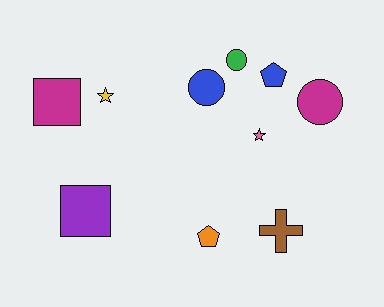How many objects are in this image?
There are 10 objects.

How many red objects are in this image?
There are no red objects.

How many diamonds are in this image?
There are no diamonds.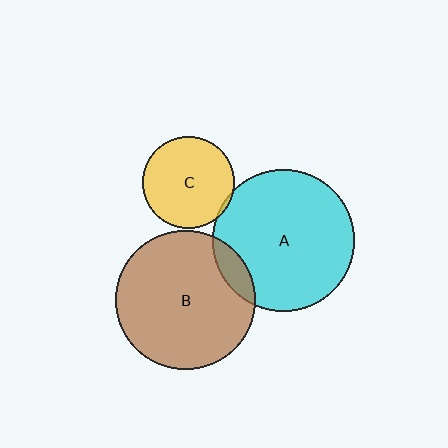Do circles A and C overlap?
Yes.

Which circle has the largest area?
Circle A (cyan).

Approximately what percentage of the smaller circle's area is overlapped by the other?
Approximately 5%.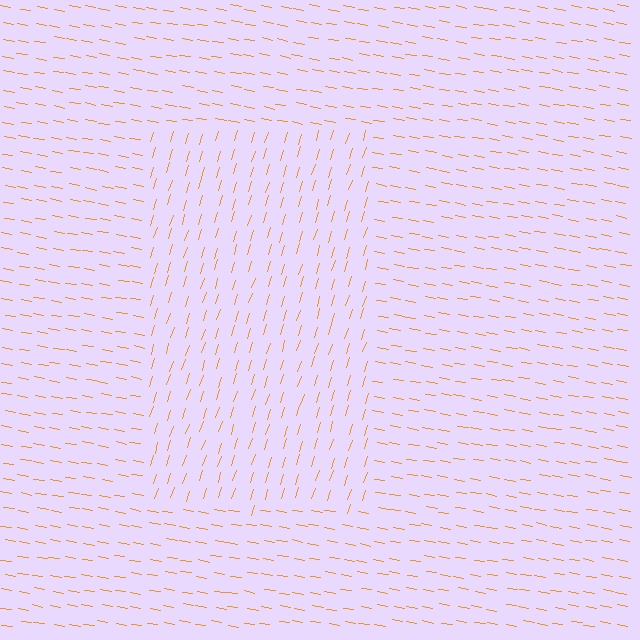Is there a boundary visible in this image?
Yes, there is a texture boundary formed by a change in line orientation.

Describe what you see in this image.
The image is filled with small orange line segments. A rectangle region in the image has lines oriented differently from the surrounding lines, creating a visible texture boundary.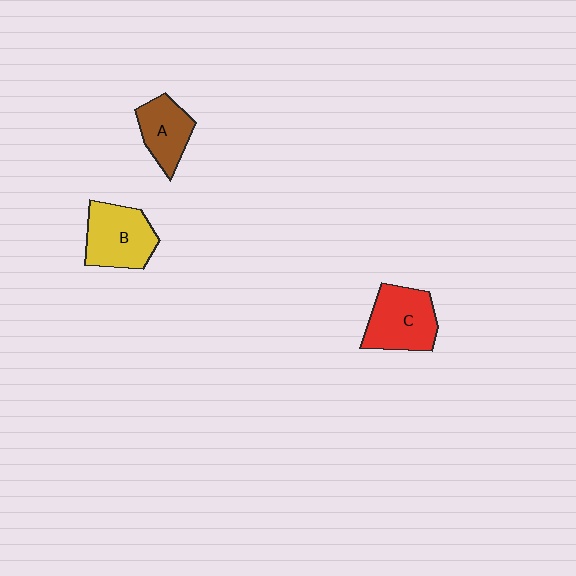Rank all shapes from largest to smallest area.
From largest to smallest: C (red), B (yellow), A (brown).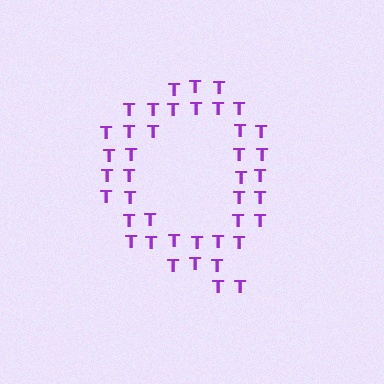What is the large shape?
The large shape is the letter Q.